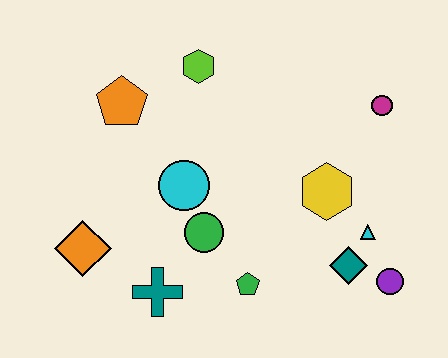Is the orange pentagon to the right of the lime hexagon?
No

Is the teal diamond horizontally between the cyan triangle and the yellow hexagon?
Yes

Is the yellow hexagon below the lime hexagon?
Yes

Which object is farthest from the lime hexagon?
The purple circle is farthest from the lime hexagon.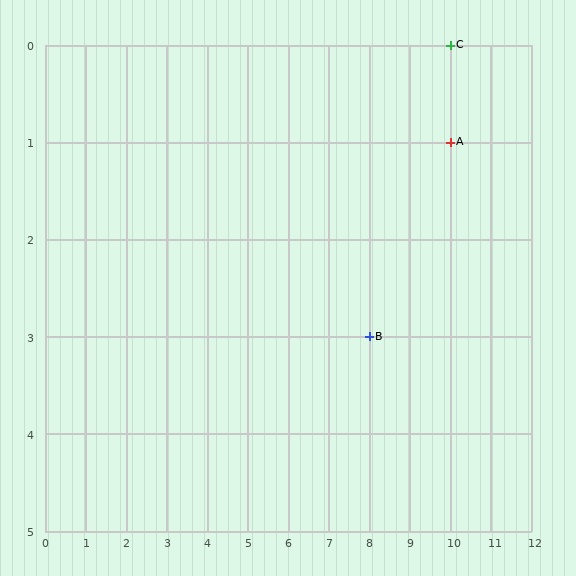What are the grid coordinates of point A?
Point A is at grid coordinates (10, 1).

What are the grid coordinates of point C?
Point C is at grid coordinates (10, 0).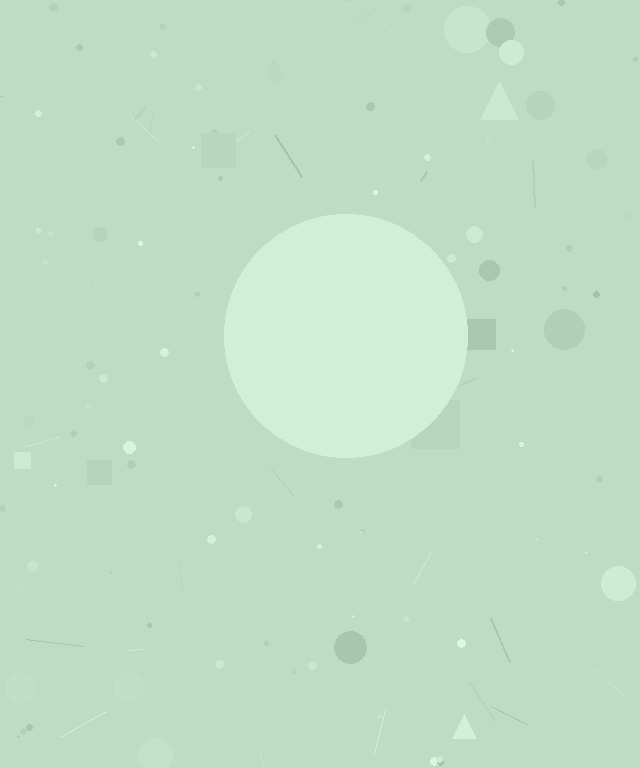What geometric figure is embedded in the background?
A circle is embedded in the background.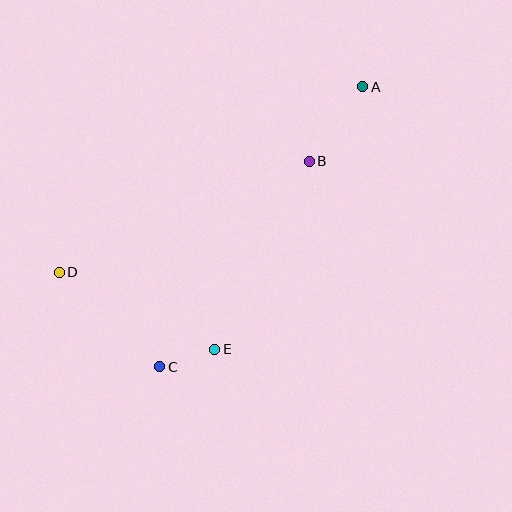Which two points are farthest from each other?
Points A and D are farthest from each other.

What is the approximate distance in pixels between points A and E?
The distance between A and E is approximately 301 pixels.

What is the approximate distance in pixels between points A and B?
The distance between A and B is approximately 92 pixels.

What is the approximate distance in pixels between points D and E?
The distance between D and E is approximately 174 pixels.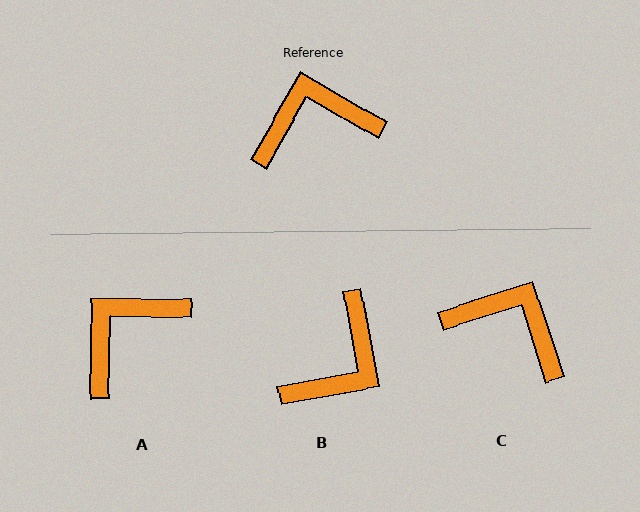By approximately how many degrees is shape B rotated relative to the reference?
Approximately 140 degrees clockwise.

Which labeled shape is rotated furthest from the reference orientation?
B, about 140 degrees away.